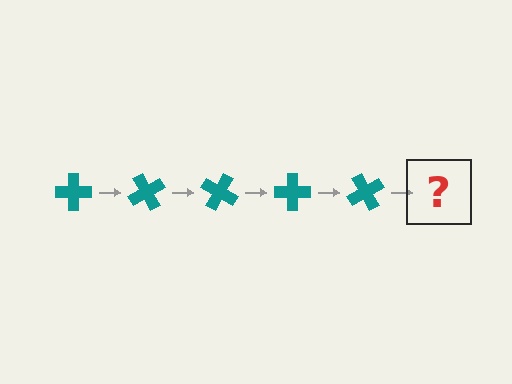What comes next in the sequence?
The next element should be a teal cross rotated 300 degrees.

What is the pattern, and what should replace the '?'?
The pattern is that the cross rotates 60 degrees each step. The '?' should be a teal cross rotated 300 degrees.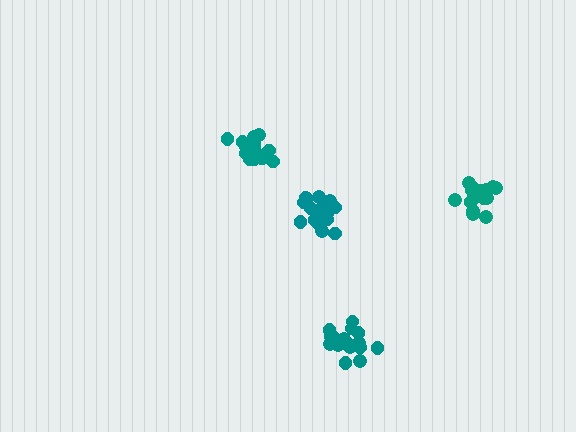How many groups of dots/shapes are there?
There are 4 groups.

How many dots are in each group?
Group 1: 21 dots, Group 2: 19 dots, Group 3: 16 dots, Group 4: 20 dots (76 total).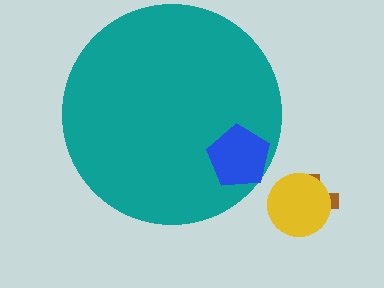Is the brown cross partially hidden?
No, the brown cross is fully visible.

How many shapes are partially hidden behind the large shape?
0 shapes are partially hidden.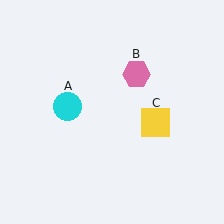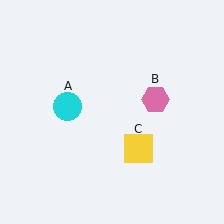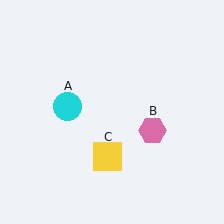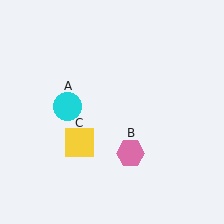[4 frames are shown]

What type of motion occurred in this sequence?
The pink hexagon (object B), yellow square (object C) rotated clockwise around the center of the scene.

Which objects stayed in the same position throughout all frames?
Cyan circle (object A) remained stationary.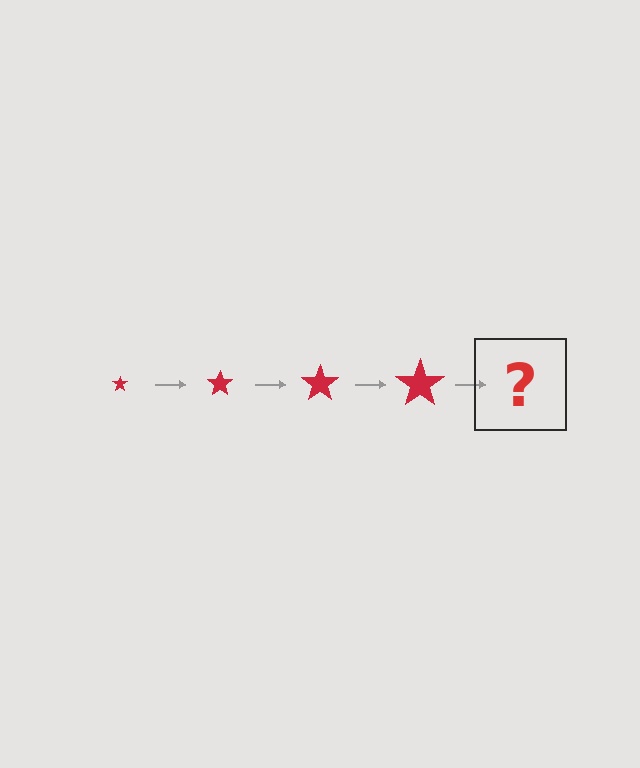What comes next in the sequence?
The next element should be a red star, larger than the previous one.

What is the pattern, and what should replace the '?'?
The pattern is that the star gets progressively larger each step. The '?' should be a red star, larger than the previous one.